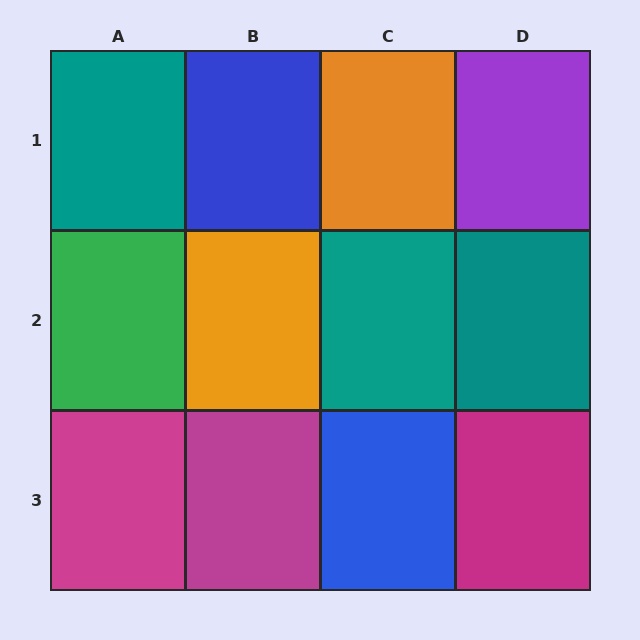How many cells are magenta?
3 cells are magenta.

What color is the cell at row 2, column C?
Teal.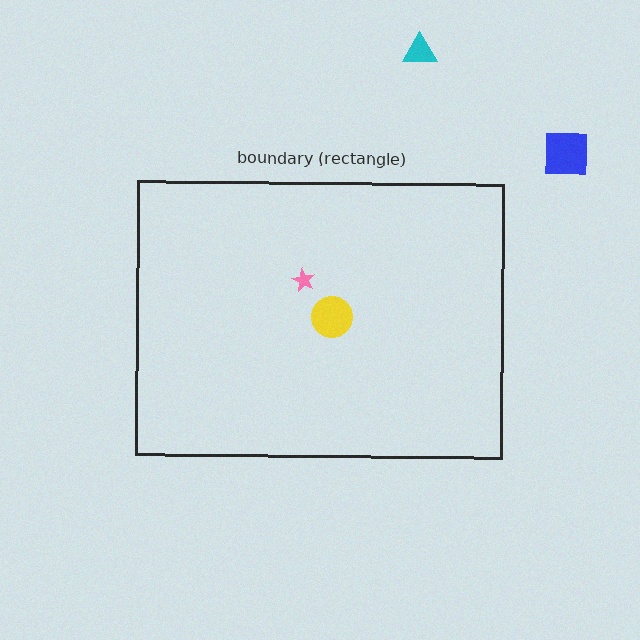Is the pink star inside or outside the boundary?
Inside.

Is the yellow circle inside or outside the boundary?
Inside.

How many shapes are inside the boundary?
2 inside, 2 outside.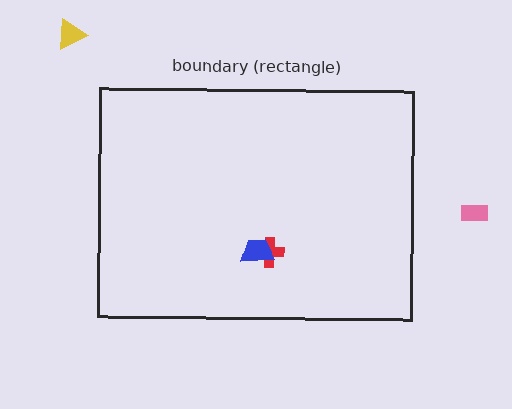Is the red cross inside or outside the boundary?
Inside.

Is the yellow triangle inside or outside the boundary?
Outside.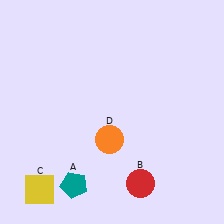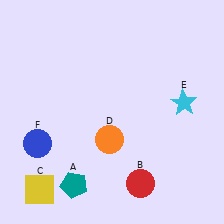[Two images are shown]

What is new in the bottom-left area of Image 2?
A blue circle (F) was added in the bottom-left area of Image 2.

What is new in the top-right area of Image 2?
A cyan star (E) was added in the top-right area of Image 2.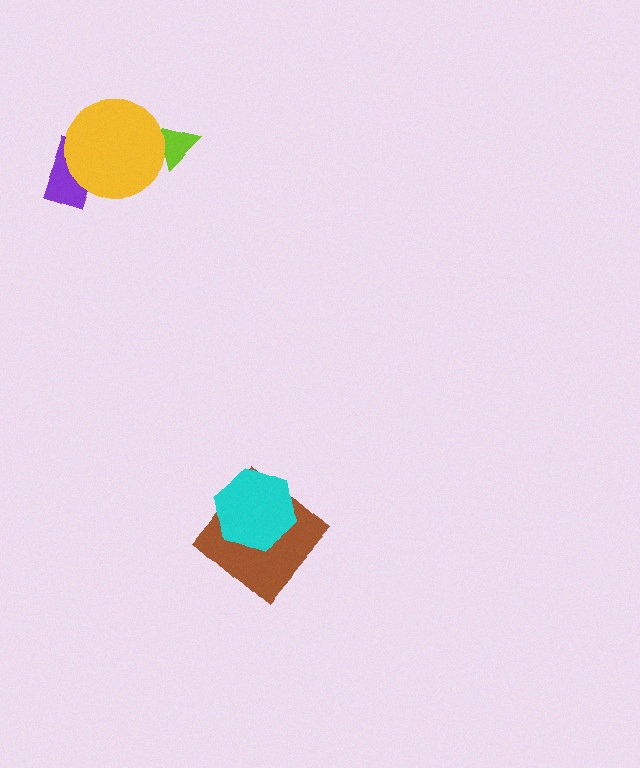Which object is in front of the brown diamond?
The cyan hexagon is in front of the brown diamond.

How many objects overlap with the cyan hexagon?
1 object overlaps with the cyan hexagon.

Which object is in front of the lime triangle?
The yellow circle is in front of the lime triangle.